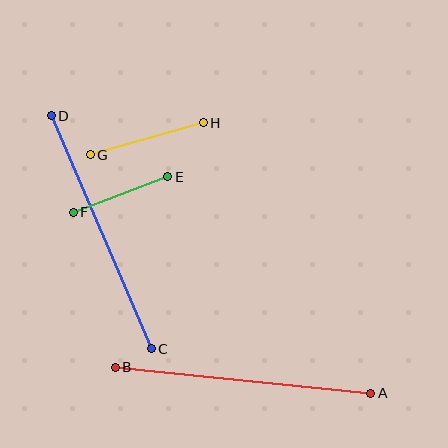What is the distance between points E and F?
The distance is approximately 101 pixels.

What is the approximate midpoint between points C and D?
The midpoint is at approximately (101, 232) pixels.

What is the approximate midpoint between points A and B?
The midpoint is at approximately (243, 380) pixels.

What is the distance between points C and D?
The distance is approximately 254 pixels.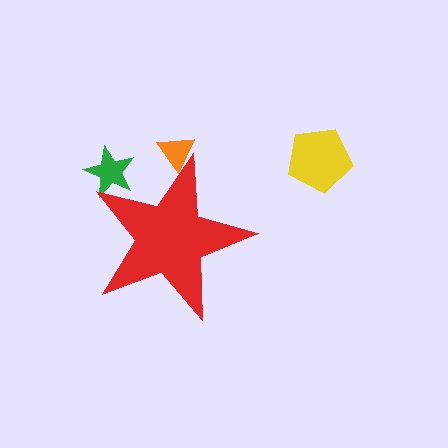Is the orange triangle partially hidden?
Yes, the orange triangle is partially hidden behind the red star.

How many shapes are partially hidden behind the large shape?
2 shapes are partially hidden.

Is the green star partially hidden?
Yes, the green star is partially hidden behind the red star.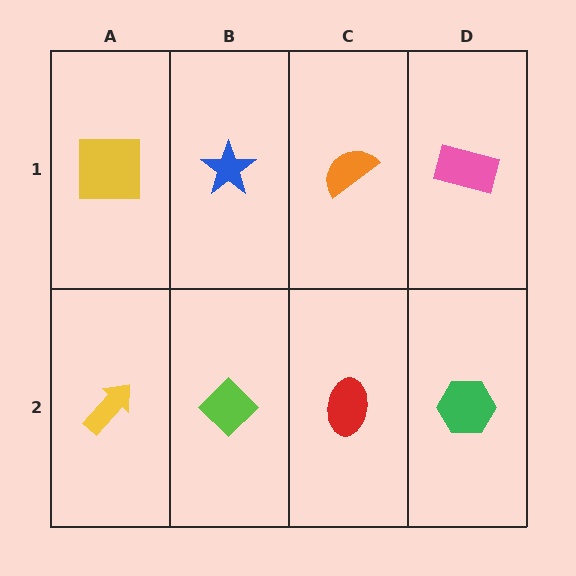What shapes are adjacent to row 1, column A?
A yellow arrow (row 2, column A), a blue star (row 1, column B).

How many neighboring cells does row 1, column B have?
3.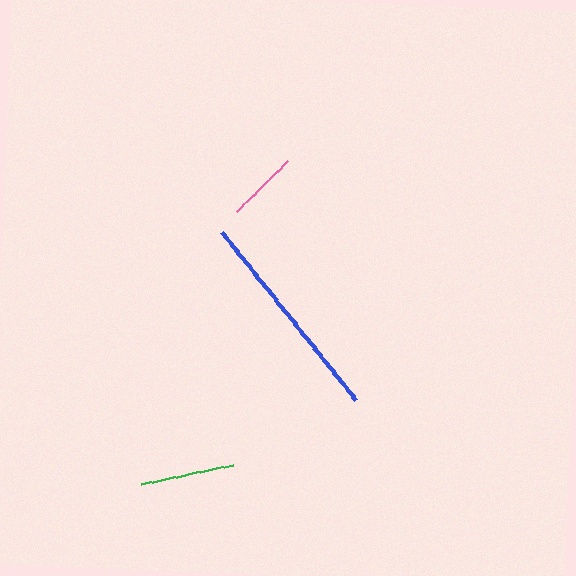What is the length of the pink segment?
The pink segment is approximately 72 pixels long.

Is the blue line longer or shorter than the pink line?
The blue line is longer than the pink line.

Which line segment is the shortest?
The pink line is the shortest at approximately 72 pixels.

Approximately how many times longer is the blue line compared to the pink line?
The blue line is approximately 3.0 times the length of the pink line.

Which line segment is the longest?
The blue line is the longest at approximately 214 pixels.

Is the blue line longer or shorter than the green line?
The blue line is longer than the green line.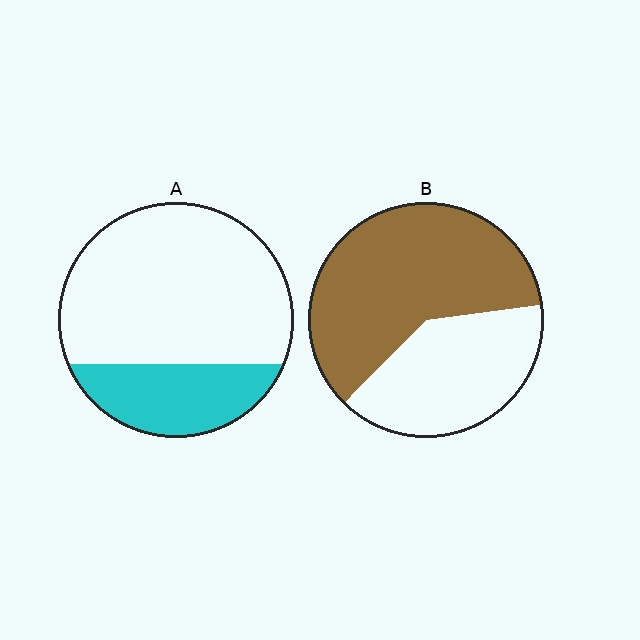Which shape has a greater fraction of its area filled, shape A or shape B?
Shape B.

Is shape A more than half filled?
No.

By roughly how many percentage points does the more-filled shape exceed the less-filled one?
By roughly 35 percentage points (B over A).